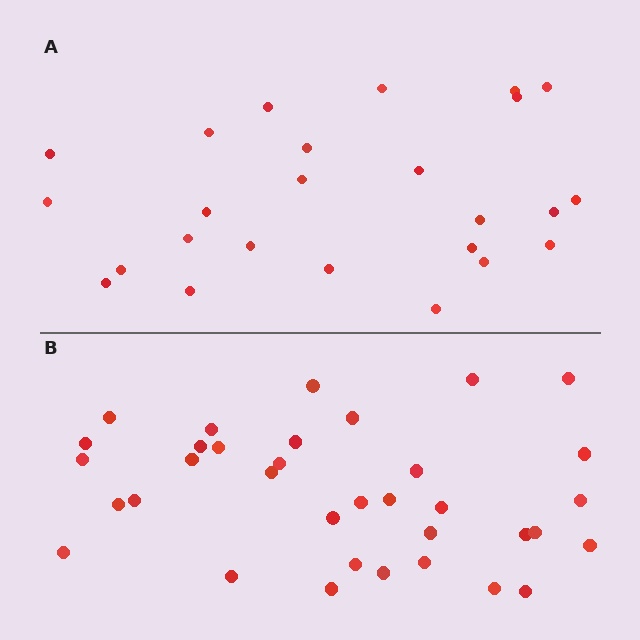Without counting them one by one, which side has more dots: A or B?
Region B (the bottom region) has more dots.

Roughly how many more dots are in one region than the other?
Region B has roughly 10 or so more dots than region A.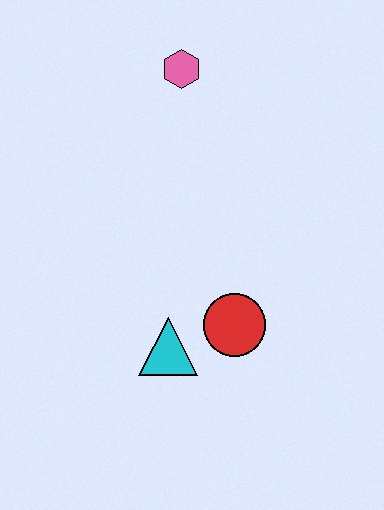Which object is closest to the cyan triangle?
The red circle is closest to the cyan triangle.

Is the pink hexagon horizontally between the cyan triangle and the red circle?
Yes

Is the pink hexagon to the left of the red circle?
Yes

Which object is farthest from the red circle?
The pink hexagon is farthest from the red circle.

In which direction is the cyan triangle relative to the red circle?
The cyan triangle is to the left of the red circle.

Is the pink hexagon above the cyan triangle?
Yes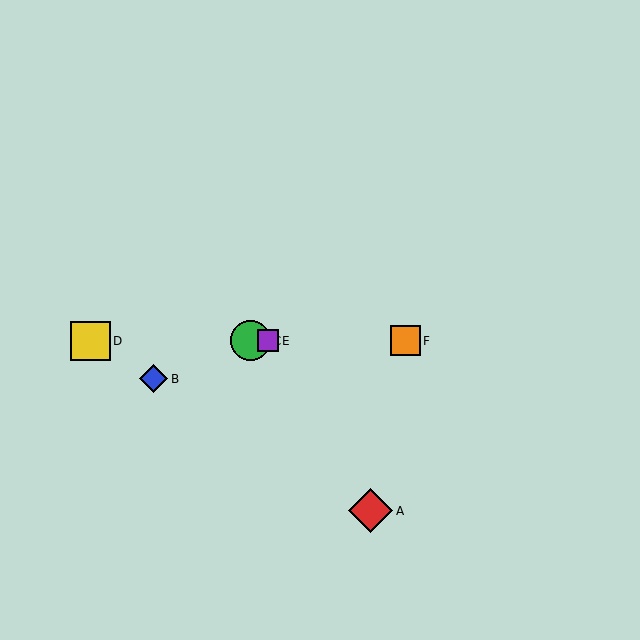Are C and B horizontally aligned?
No, C is at y≈341 and B is at y≈379.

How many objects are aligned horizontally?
4 objects (C, D, E, F) are aligned horizontally.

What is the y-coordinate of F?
Object F is at y≈341.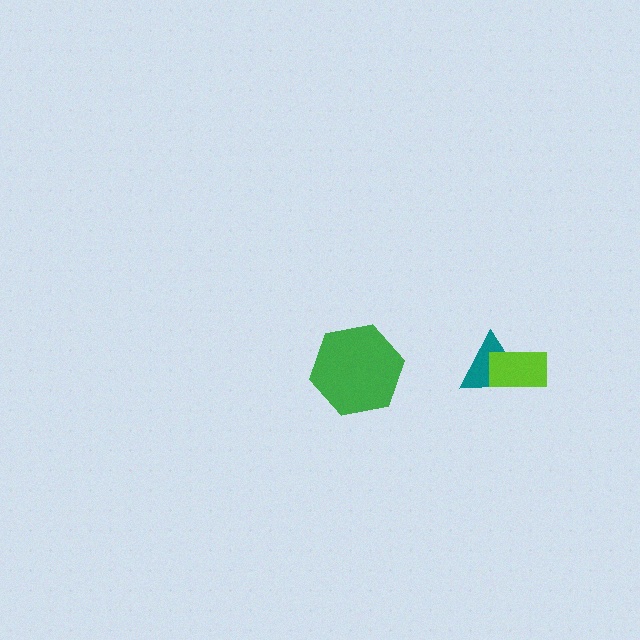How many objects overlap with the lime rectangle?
1 object overlaps with the lime rectangle.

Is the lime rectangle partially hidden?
No, no other shape covers it.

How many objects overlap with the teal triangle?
1 object overlaps with the teal triangle.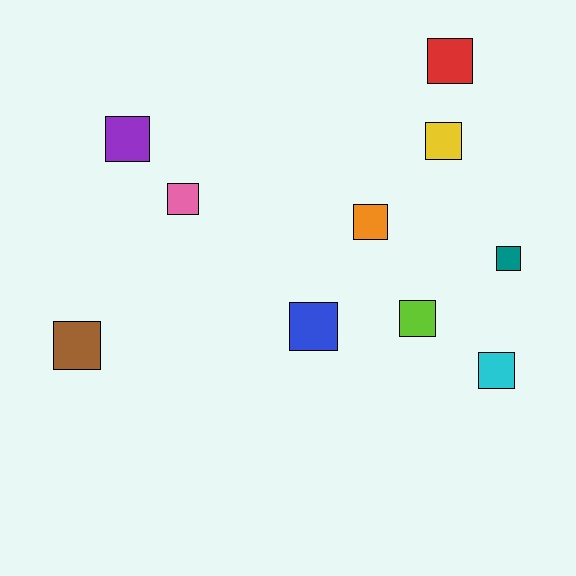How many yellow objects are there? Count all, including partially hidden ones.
There is 1 yellow object.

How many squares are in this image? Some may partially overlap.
There are 10 squares.